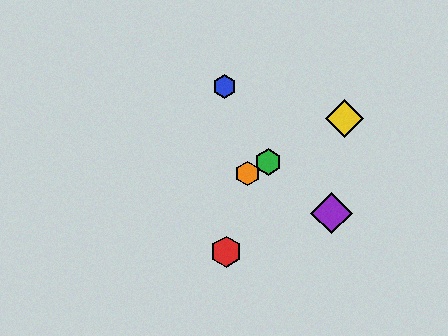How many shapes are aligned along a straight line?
3 shapes (the green hexagon, the yellow diamond, the orange hexagon) are aligned along a straight line.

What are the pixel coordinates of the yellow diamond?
The yellow diamond is at (345, 118).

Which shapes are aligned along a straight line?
The green hexagon, the yellow diamond, the orange hexagon are aligned along a straight line.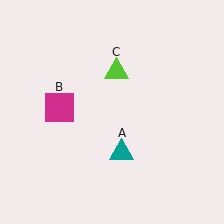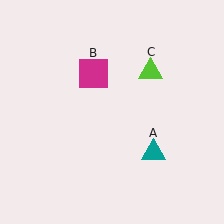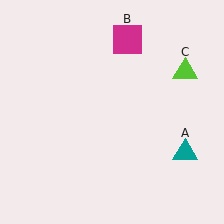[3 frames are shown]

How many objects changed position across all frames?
3 objects changed position: teal triangle (object A), magenta square (object B), lime triangle (object C).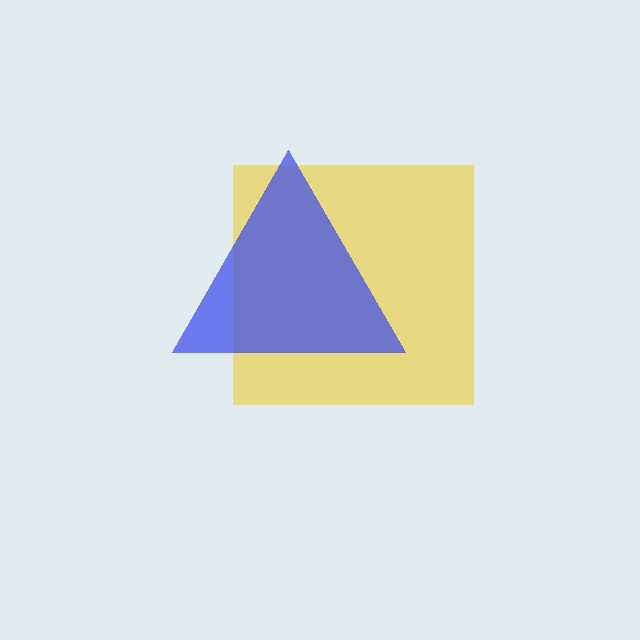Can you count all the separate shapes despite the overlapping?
Yes, there are 2 separate shapes.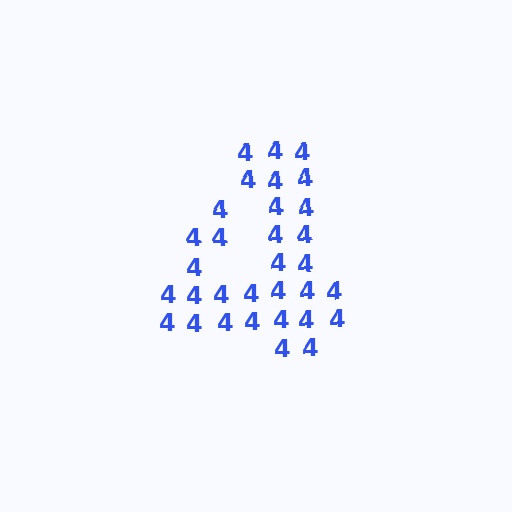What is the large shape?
The large shape is the digit 4.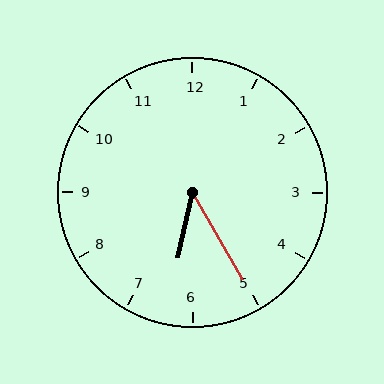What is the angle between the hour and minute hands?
Approximately 42 degrees.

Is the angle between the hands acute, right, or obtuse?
It is acute.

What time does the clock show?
6:25.